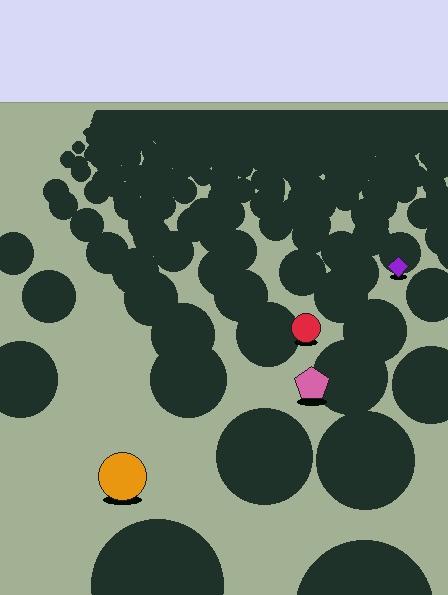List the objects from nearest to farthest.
From nearest to farthest: the orange circle, the pink pentagon, the red circle, the purple diamond.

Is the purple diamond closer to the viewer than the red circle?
No. The red circle is closer — you can tell from the texture gradient: the ground texture is coarser near it.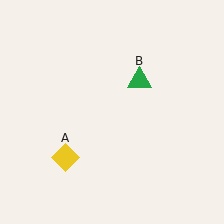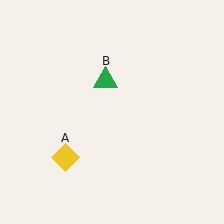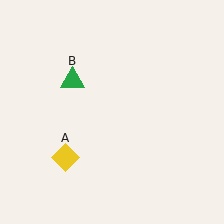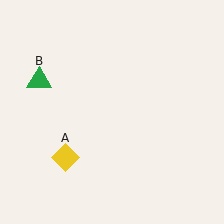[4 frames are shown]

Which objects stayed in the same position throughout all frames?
Yellow diamond (object A) remained stationary.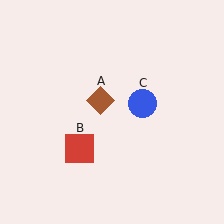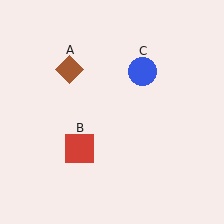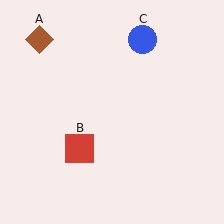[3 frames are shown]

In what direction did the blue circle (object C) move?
The blue circle (object C) moved up.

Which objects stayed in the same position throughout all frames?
Red square (object B) remained stationary.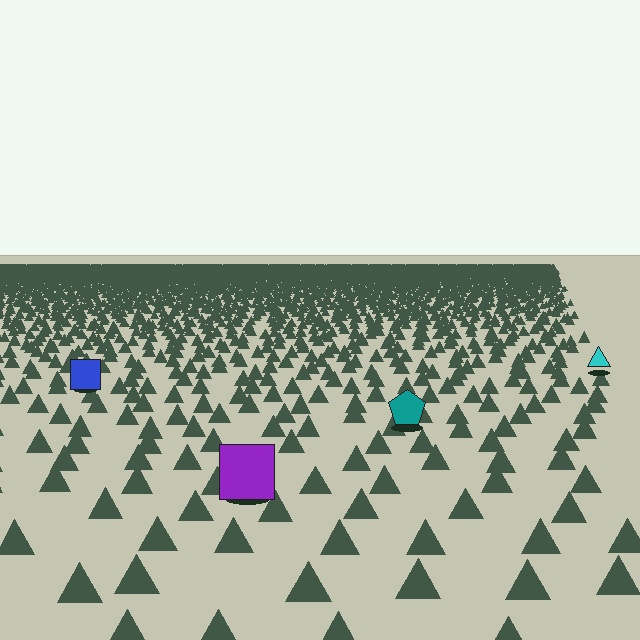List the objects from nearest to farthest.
From nearest to farthest: the purple square, the teal pentagon, the blue square, the cyan triangle.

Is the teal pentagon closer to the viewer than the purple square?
No. The purple square is closer — you can tell from the texture gradient: the ground texture is coarser near it.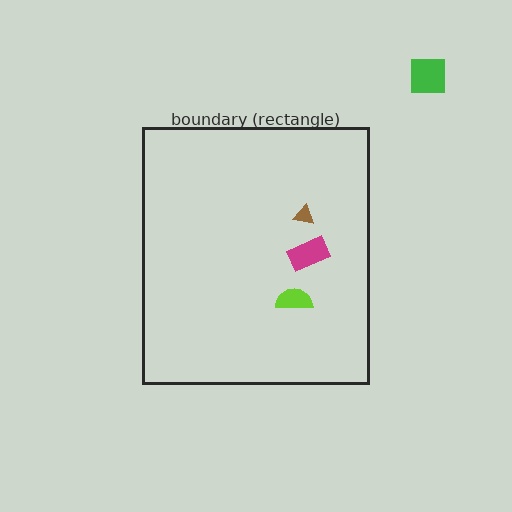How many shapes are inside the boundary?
3 inside, 1 outside.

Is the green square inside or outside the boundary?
Outside.